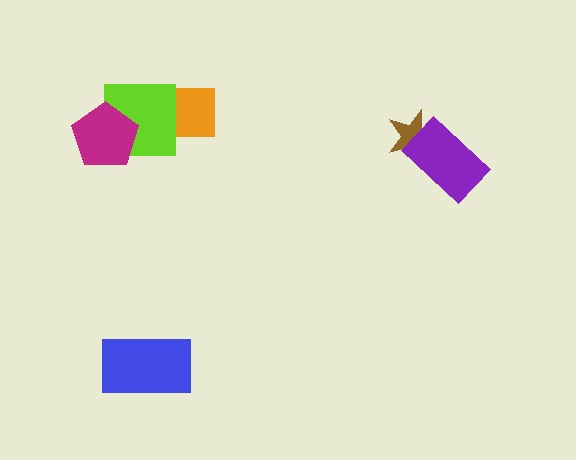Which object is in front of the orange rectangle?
The lime square is in front of the orange rectangle.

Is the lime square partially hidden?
Yes, it is partially covered by another shape.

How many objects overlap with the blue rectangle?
0 objects overlap with the blue rectangle.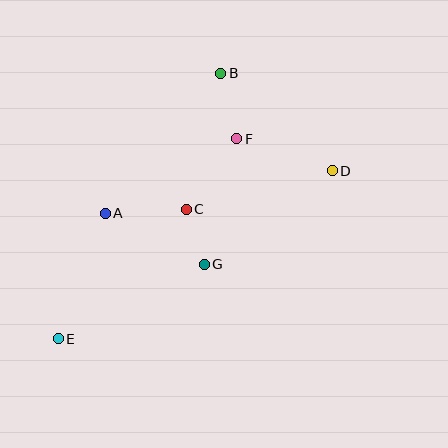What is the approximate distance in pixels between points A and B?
The distance between A and B is approximately 181 pixels.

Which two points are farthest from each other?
Points D and E are farthest from each other.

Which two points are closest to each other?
Points C and G are closest to each other.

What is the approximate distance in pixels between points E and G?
The distance between E and G is approximately 164 pixels.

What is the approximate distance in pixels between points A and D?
The distance between A and D is approximately 231 pixels.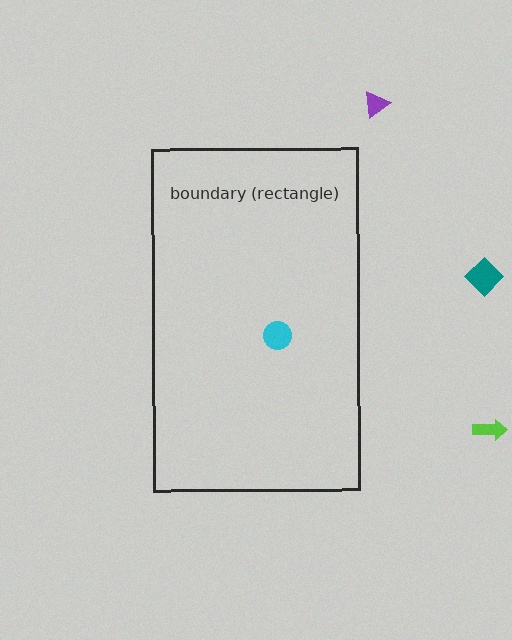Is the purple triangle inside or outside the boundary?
Outside.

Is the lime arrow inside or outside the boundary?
Outside.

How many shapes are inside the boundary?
1 inside, 3 outside.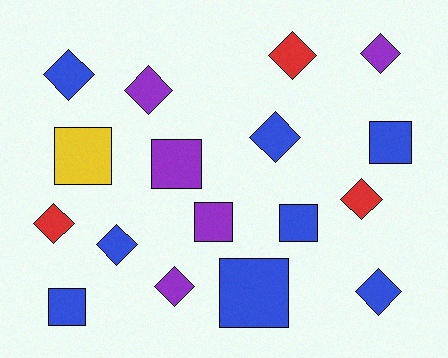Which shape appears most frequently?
Diamond, with 10 objects.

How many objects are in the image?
There are 17 objects.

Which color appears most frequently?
Blue, with 8 objects.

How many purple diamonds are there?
There are 3 purple diamonds.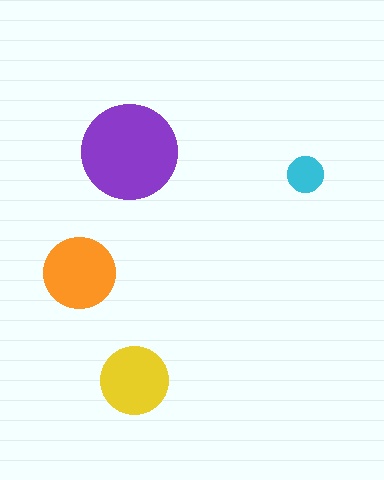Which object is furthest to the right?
The cyan circle is rightmost.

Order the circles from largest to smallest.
the purple one, the orange one, the yellow one, the cyan one.